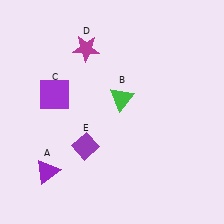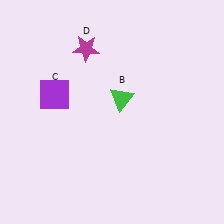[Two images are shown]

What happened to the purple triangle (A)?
The purple triangle (A) was removed in Image 2. It was in the bottom-left area of Image 1.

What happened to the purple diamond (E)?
The purple diamond (E) was removed in Image 2. It was in the bottom-left area of Image 1.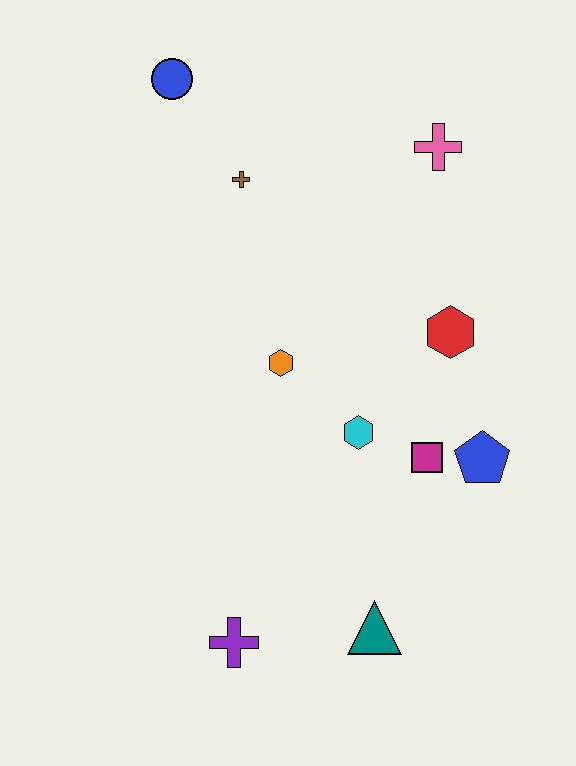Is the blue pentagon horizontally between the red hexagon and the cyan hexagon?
No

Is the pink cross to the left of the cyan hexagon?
No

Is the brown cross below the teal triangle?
No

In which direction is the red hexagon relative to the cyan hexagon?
The red hexagon is above the cyan hexagon.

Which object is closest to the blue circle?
The brown cross is closest to the blue circle.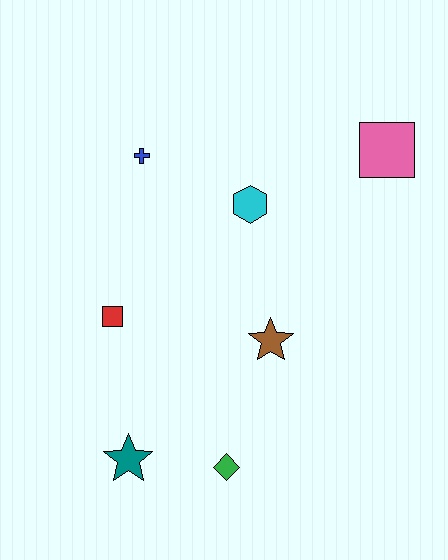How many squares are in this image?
There are 2 squares.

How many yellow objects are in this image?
There are no yellow objects.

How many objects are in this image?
There are 7 objects.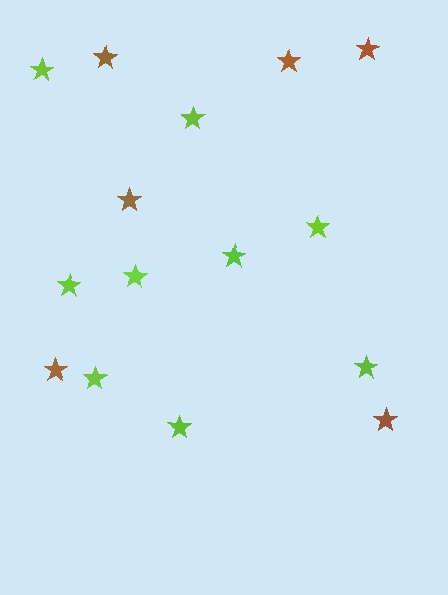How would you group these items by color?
There are 2 groups: one group of lime stars (9) and one group of brown stars (6).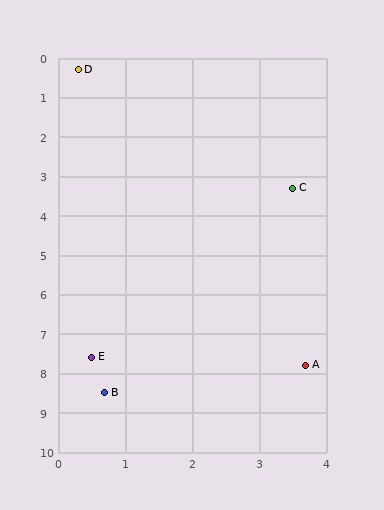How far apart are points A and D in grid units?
Points A and D are about 8.2 grid units apart.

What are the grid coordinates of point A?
Point A is at approximately (3.7, 7.8).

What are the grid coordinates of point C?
Point C is at approximately (3.5, 3.3).